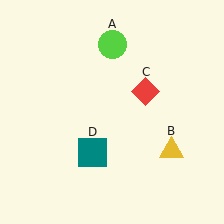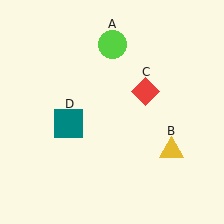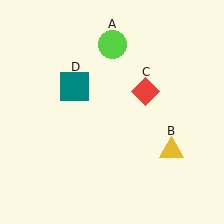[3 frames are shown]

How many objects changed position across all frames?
1 object changed position: teal square (object D).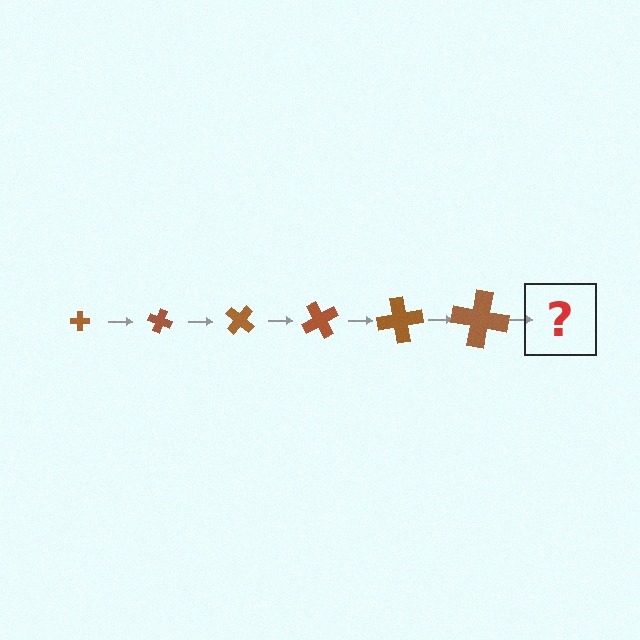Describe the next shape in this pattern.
It should be a cross, larger than the previous one and rotated 120 degrees from the start.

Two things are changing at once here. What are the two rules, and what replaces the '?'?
The two rules are that the cross grows larger each step and it rotates 20 degrees each step. The '?' should be a cross, larger than the previous one and rotated 120 degrees from the start.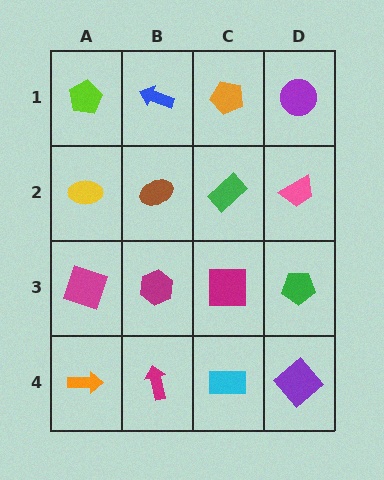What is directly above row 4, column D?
A green pentagon.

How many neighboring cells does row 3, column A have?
3.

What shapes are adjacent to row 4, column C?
A magenta square (row 3, column C), a magenta arrow (row 4, column B), a purple diamond (row 4, column D).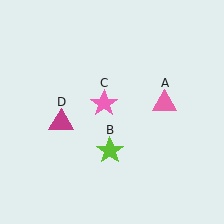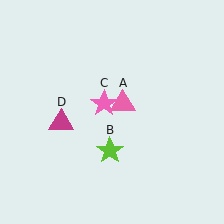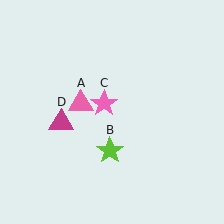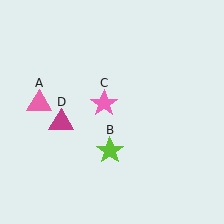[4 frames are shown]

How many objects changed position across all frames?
1 object changed position: pink triangle (object A).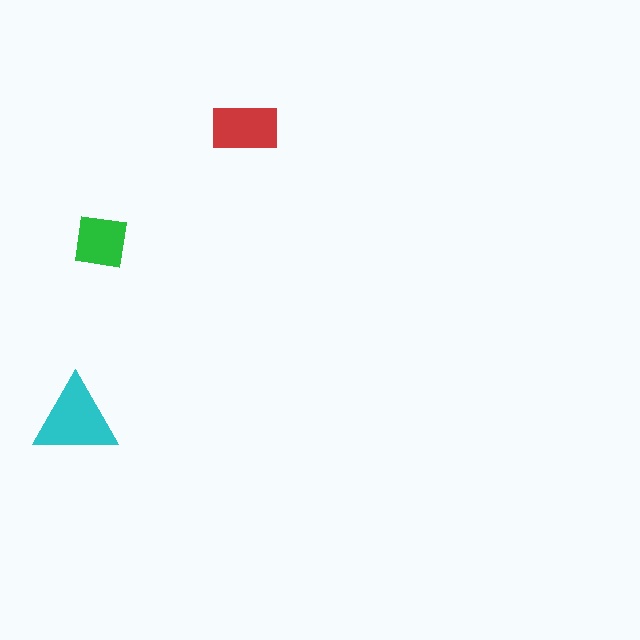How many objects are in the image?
There are 3 objects in the image.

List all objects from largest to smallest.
The cyan triangle, the red rectangle, the green square.